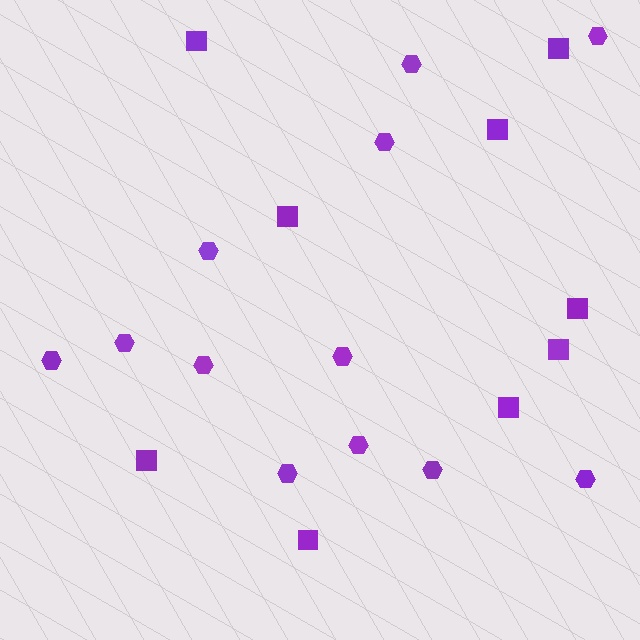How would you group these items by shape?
There are 2 groups: one group of squares (9) and one group of hexagons (12).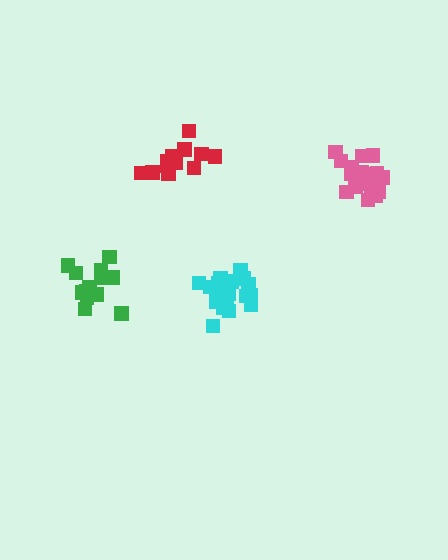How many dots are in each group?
Group 1: 14 dots, Group 2: 19 dots, Group 3: 19 dots, Group 4: 14 dots (66 total).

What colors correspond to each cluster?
The clusters are colored: red, pink, cyan, green.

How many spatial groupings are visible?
There are 4 spatial groupings.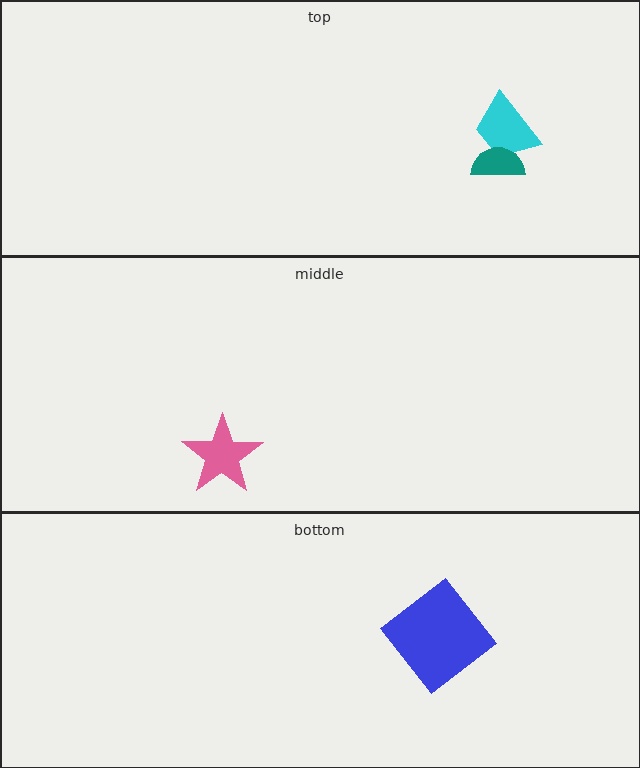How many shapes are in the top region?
2.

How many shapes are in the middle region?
1.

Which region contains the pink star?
The middle region.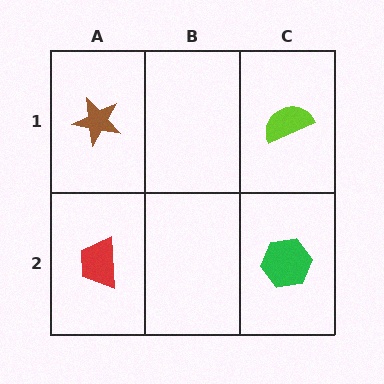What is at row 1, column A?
A brown star.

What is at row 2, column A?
A red trapezoid.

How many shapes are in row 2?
2 shapes.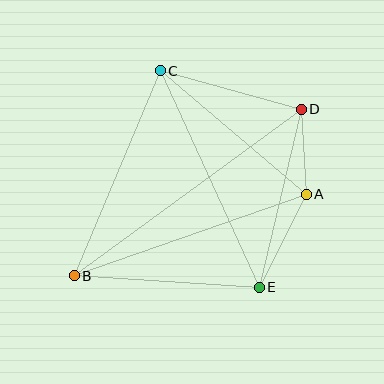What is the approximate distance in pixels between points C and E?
The distance between C and E is approximately 238 pixels.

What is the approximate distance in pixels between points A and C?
The distance between A and C is approximately 191 pixels.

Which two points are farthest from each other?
Points B and D are farthest from each other.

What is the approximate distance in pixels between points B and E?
The distance between B and E is approximately 186 pixels.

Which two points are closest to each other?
Points A and D are closest to each other.